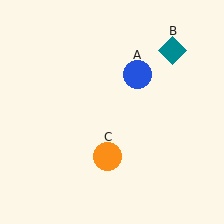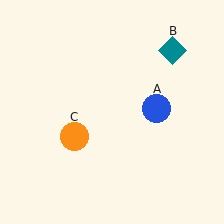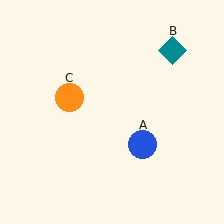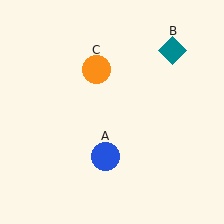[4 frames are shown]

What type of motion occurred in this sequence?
The blue circle (object A), orange circle (object C) rotated clockwise around the center of the scene.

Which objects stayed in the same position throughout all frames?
Teal diamond (object B) remained stationary.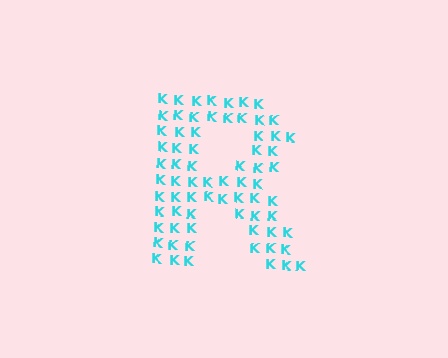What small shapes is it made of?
It is made of small letter K's.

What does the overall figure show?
The overall figure shows the letter R.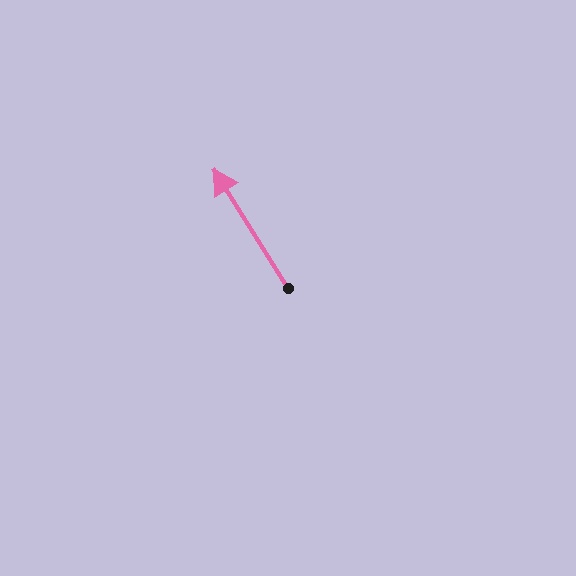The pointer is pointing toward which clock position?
Roughly 11 o'clock.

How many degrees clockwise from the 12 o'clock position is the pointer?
Approximately 328 degrees.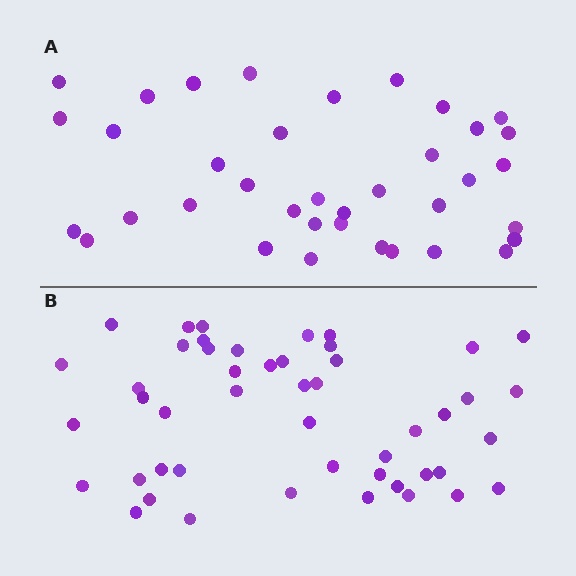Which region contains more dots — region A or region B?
Region B (the bottom region) has more dots.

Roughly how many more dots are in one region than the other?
Region B has roughly 12 or so more dots than region A.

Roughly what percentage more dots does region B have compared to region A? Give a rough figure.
About 30% more.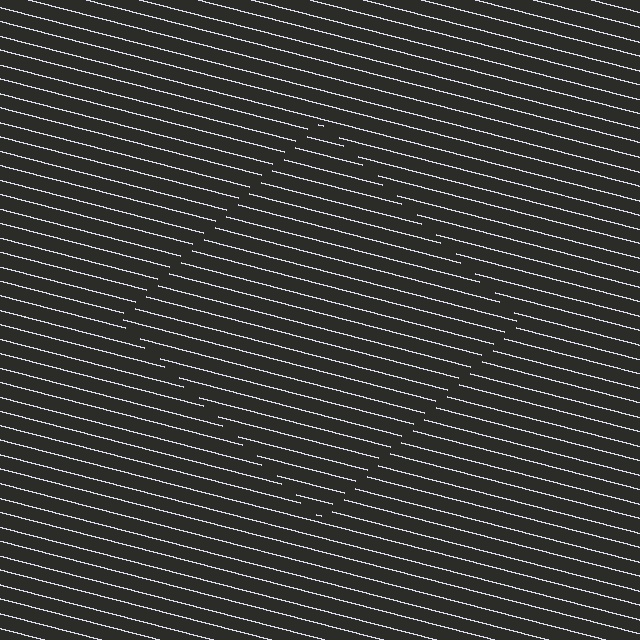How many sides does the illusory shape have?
4 sides — the line-ends trace a square.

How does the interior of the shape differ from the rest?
The interior of the shape contains the same grating, shifted by half a period — the contour is defined by the phase discontinuity where line-ends from the inner and outer gratings abut.